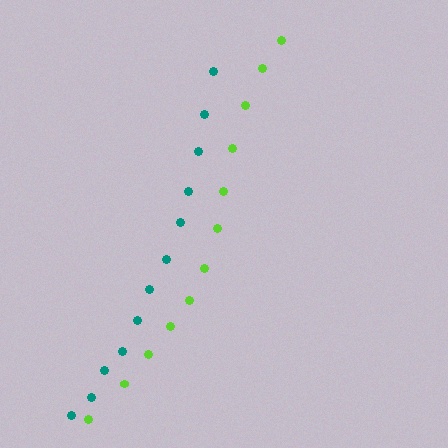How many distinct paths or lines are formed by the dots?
There are 2 distinct paths.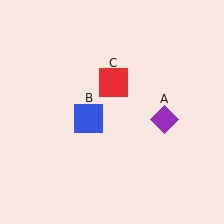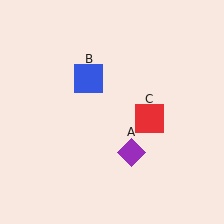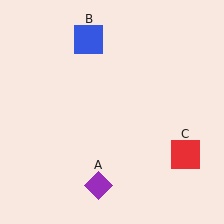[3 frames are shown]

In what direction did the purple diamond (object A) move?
The purple diamond (object A) moved down and to the left.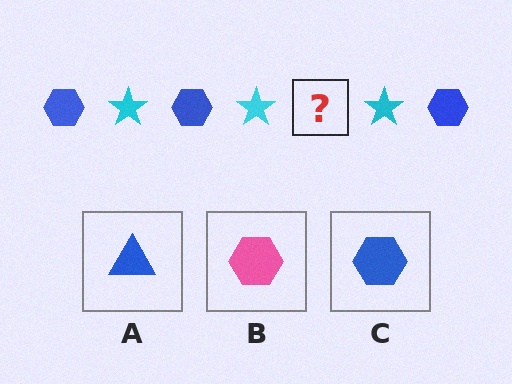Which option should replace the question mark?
Option C.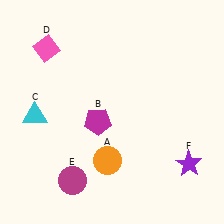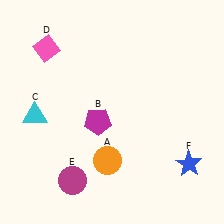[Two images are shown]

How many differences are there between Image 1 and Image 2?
There is 1 difference between the two images.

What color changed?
The star (F) changed from purple in Image 1 to blue in Image 2.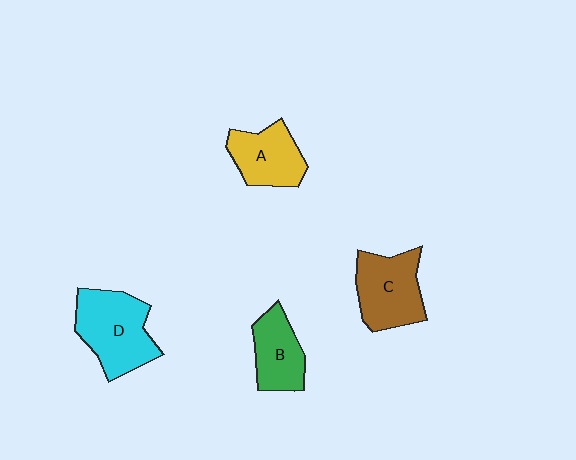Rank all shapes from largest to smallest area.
From largest to smallest: D (cyan), C (brown), A (yellow), B (green).